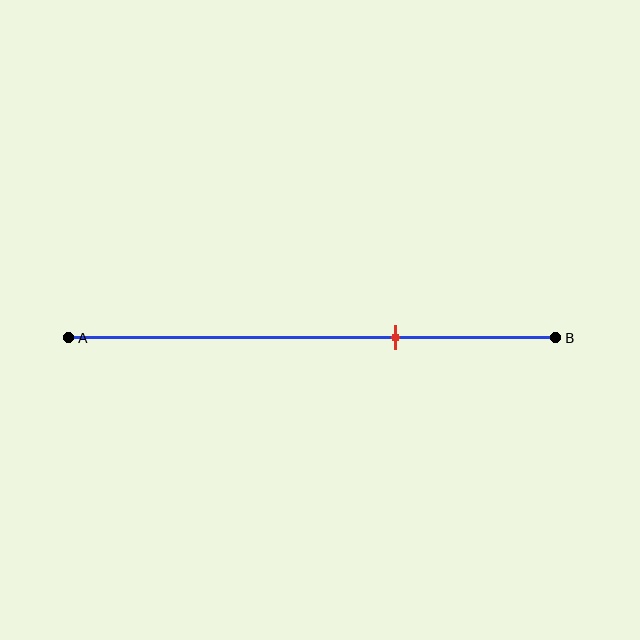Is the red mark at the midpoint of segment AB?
No, the mark is at about 65% from A, not at the 50% midpoint.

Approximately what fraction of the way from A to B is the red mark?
The red mark is approximately 65% of the way from A to B.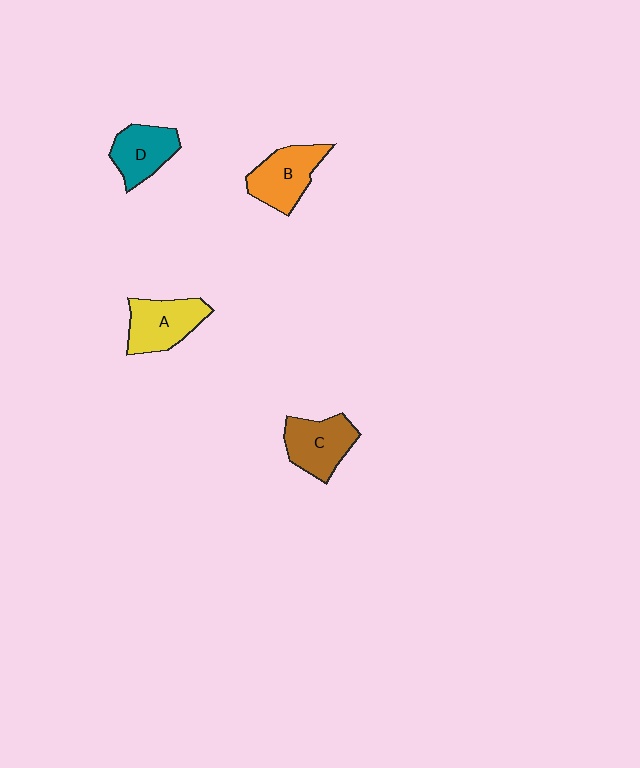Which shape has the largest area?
Shape A (yellow).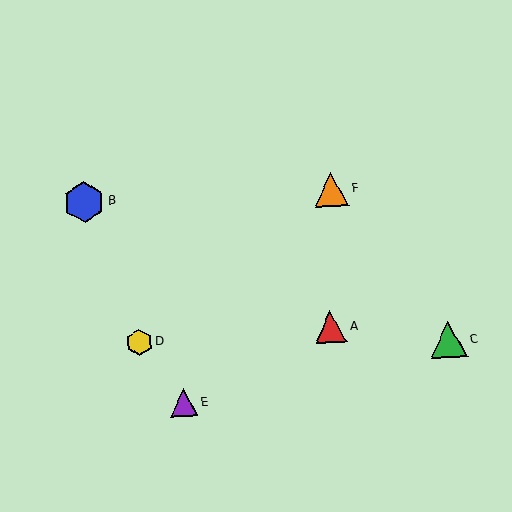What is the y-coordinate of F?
Object F is at y≈189.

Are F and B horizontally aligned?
Yes, both are at y≈189.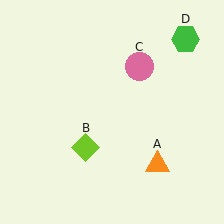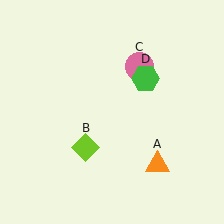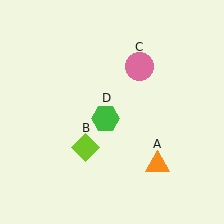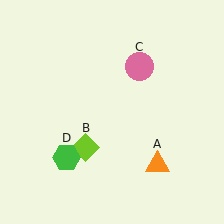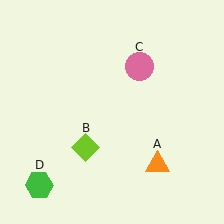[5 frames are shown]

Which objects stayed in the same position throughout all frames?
Orange triangle (object A) and lime diamond (object B) and pink circle (object C) remained stationary.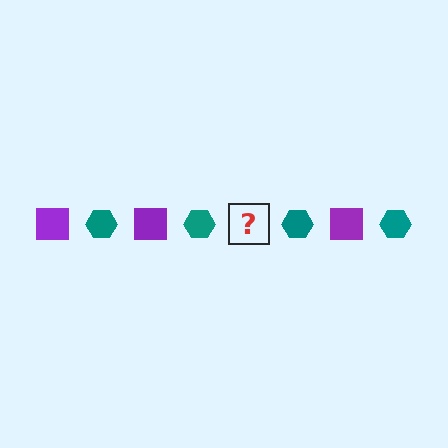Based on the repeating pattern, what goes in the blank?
The blank should be a purple square.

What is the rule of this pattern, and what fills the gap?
The rule is that the pattern alternates between purple square and teal hexagon. The gap should be filled with a purple square.